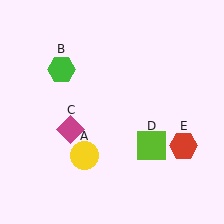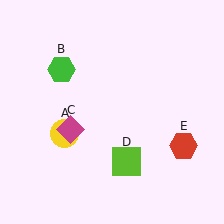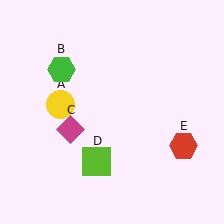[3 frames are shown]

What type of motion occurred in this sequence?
The yellow circle (object A), lime square (object D) rotated clockwise around the center of the scene.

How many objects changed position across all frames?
2 objects changed position: yellow circle (object A), lime square (object D).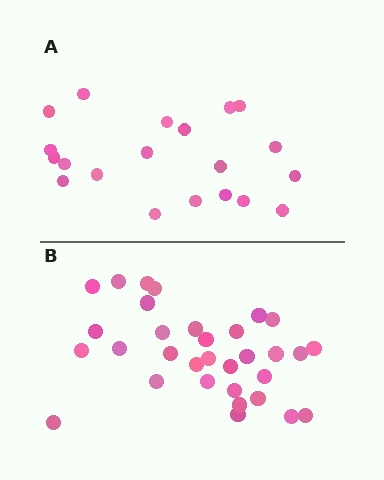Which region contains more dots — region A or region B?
Region B (the bottom region) has more dots.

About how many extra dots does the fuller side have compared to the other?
Region B has roughly 12 or so more dots than region A.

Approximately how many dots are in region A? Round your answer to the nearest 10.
About 20 dots.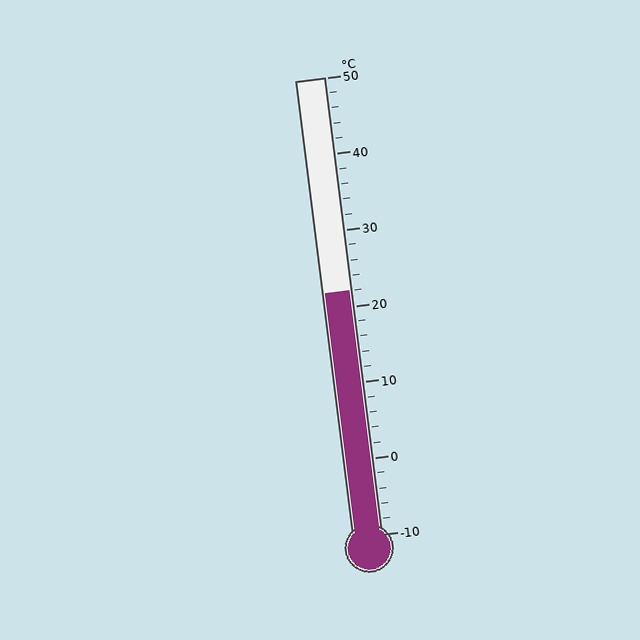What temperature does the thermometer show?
The thermometer shows approximately 22°C.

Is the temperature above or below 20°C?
The temperature is above 20°C.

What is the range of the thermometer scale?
The thermometer scale ranges from -10°C to 50°C.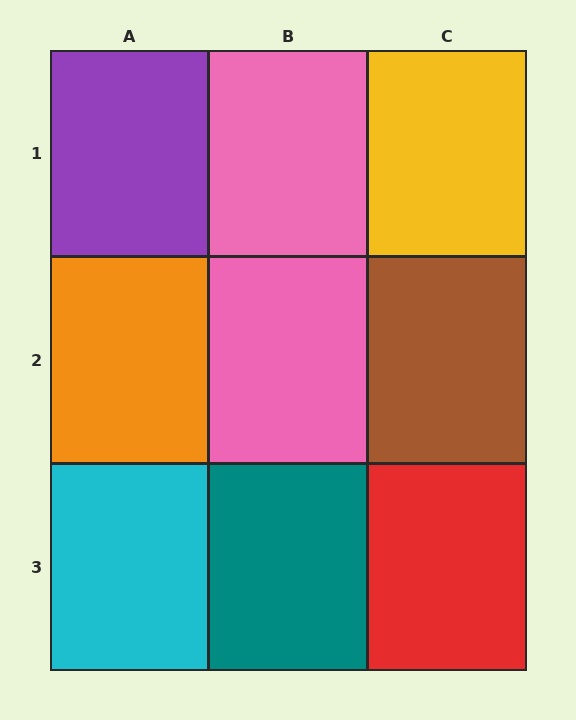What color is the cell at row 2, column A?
Orange.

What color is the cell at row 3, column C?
Red.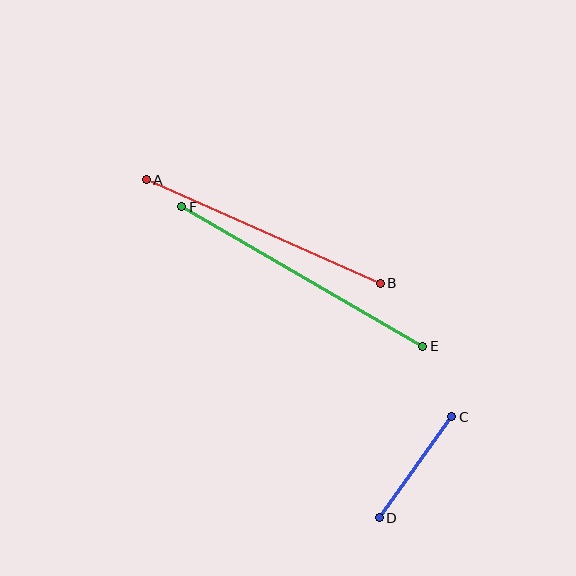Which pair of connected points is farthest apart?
Points E and F are farthest apart.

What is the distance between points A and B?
The distance is approximately 256 pixels.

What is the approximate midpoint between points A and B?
The midpoint is at approximately (263, 231) pixels.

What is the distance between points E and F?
The distance is approximately 279 pixels.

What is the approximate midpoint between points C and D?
The midpoint is at approximately (416, 467) pixels.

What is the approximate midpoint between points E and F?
The midpoint is at approximately (302, 276) pixels.